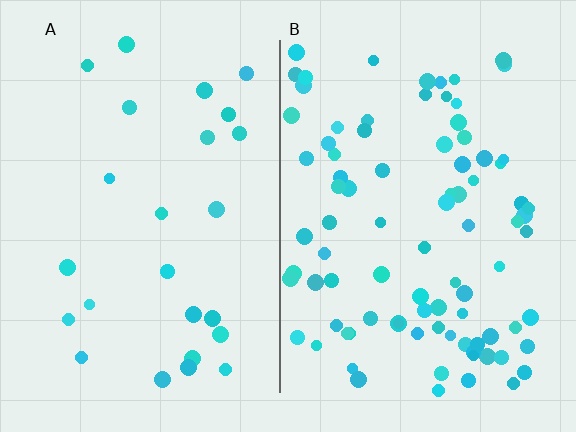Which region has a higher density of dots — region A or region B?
B (the right).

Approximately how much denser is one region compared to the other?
Approximately 3.5× — region B over region A.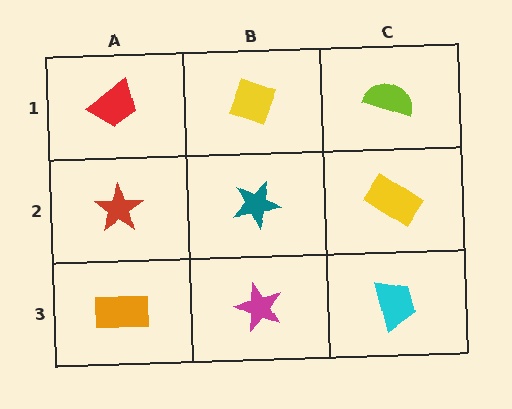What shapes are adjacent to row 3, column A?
A red star (row 2, column A), a magenta star (row 3, column B).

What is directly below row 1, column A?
A red star.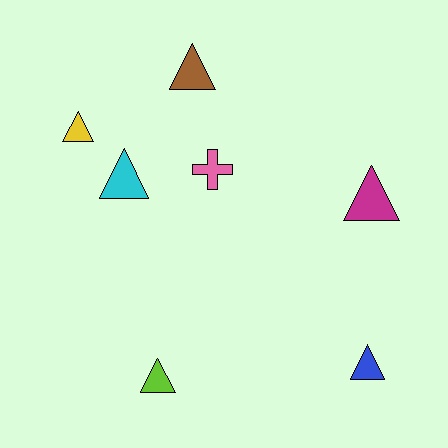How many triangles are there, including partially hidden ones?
There are 6 triangles.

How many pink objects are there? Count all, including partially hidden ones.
There is 1 pink object.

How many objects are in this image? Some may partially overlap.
There are 7 objects.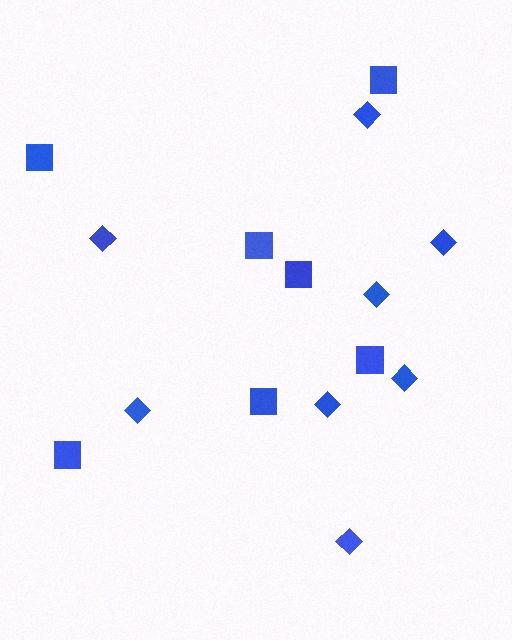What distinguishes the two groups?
There are 2 groups: one group of diamonds (8) and one group of squares (7).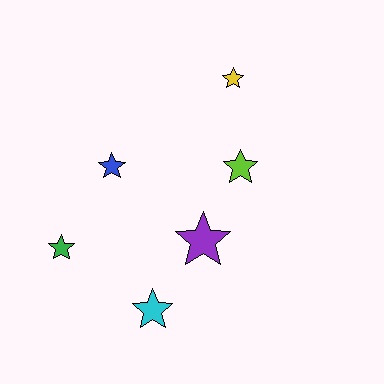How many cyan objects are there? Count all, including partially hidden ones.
There is 1 cyan object.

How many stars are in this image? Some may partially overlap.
There are 6 stars.